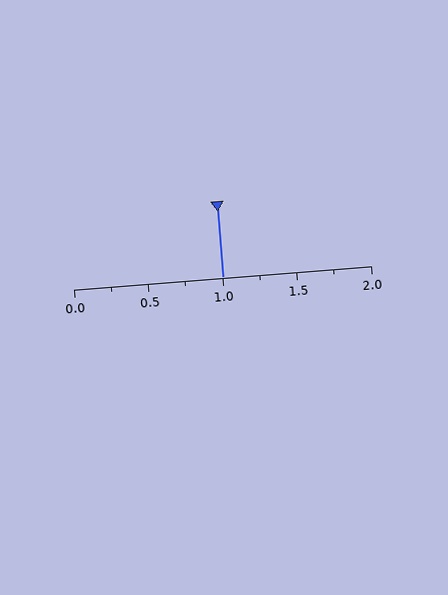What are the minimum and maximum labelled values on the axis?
The axis runs from 0.0 to 2.0.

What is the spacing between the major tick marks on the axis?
The major ticks are spaced 0.5 apart.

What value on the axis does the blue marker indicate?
The marker indicates approximately 1.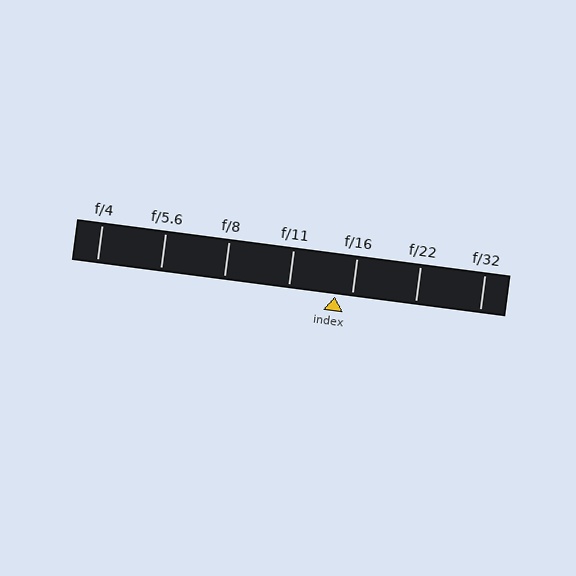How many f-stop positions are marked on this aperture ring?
There are 7 f-stop positions marked.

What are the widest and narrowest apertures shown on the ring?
The widest aperture shown is f/4 and the narrowest is f/32.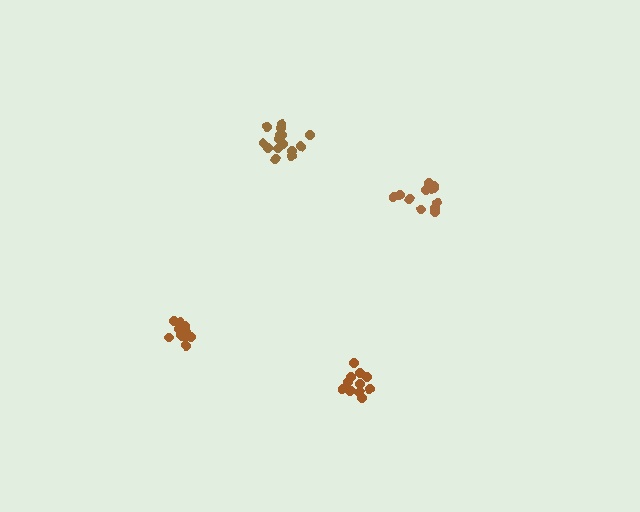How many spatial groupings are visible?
There are 4 spatial groupings.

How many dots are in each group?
Group 1: 12 dots, Group 2: 16 dots, Group 3: 11 dots, Group 4: 13 dots (52 total).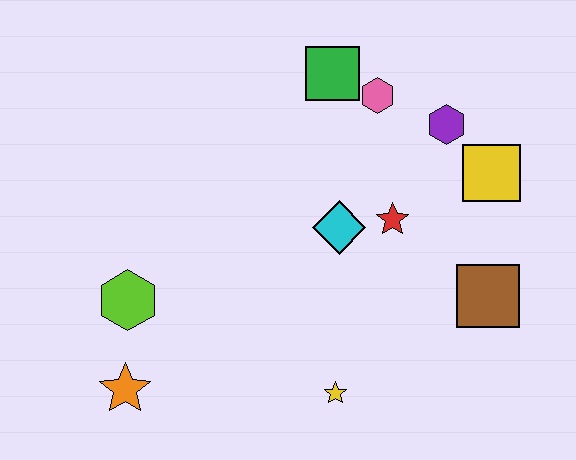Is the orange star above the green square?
No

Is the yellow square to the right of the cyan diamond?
Yes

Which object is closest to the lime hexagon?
The orange star is closest to the lime hexagon.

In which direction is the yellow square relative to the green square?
The yellow square is to the right of the green square.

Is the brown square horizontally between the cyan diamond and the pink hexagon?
No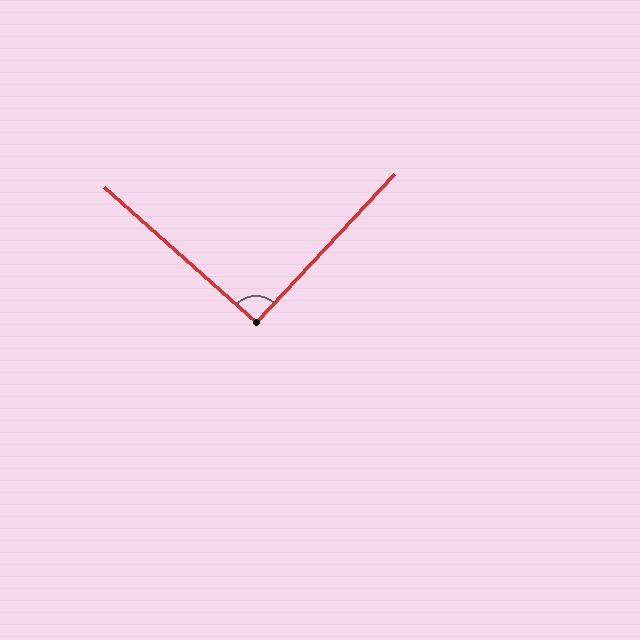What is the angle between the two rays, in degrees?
Approximately 91 degrees.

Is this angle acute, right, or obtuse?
It is approximately a right angle.